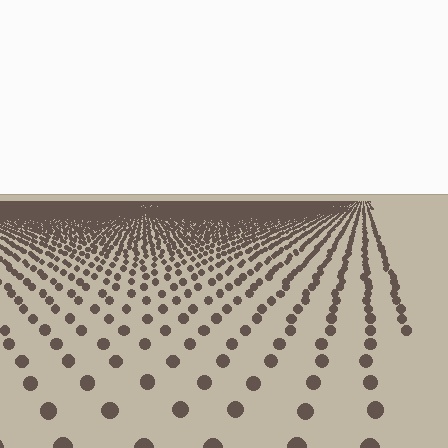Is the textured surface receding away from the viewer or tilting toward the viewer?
The surface is receding away from the viewer. Texture elements get smaller and denser toward the top.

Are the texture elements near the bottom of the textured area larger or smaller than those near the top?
Larger. Near the bottom, elements are closer to the viewer and appear at a bigger on-screen size.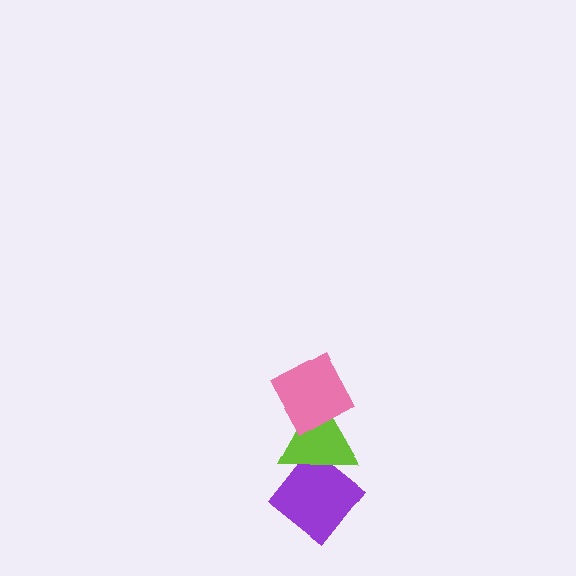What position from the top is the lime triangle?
The lime triangle is 2nd from the top.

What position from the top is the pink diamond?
The pink diamond is 1st from the top.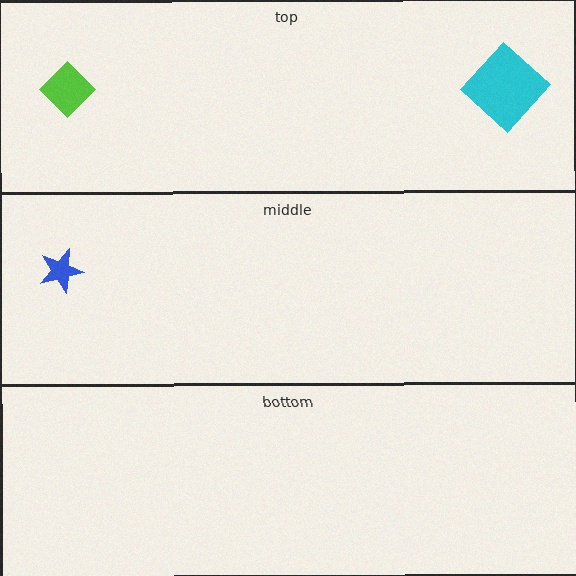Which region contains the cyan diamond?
The top region.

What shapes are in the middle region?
The blue star.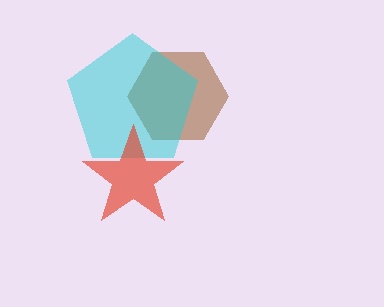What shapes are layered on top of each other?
The layered shapes are: a brown hexagon, a cyan pentagon, a red star.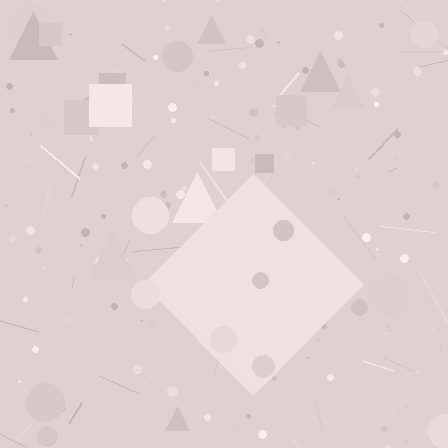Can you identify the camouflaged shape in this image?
The camouflaged shape is a diamond.